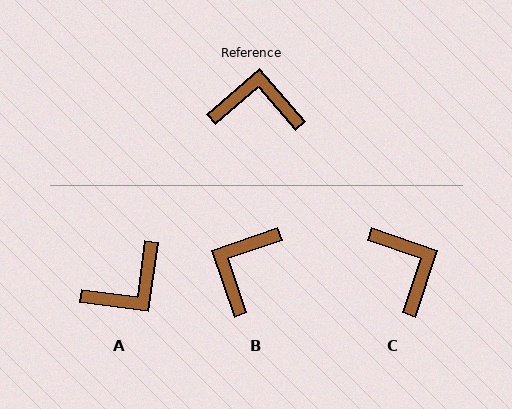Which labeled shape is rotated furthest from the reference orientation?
A, about 138 degrees away.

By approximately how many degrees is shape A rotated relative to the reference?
Approximately 138 degrees clockwise.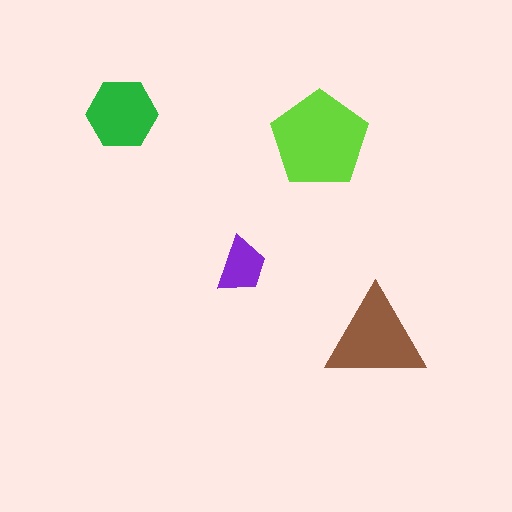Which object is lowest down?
The brown triangle is bottommost.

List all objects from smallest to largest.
The purple trapezoid, the green hexagon, the brown triangle, the lime pentagon.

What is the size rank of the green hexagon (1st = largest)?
3rd.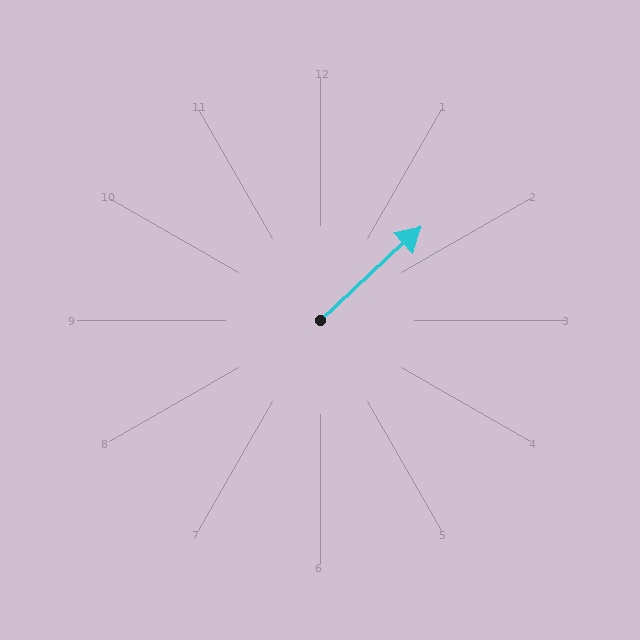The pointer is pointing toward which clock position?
Roughly 2 o'clock.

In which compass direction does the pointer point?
Northeast.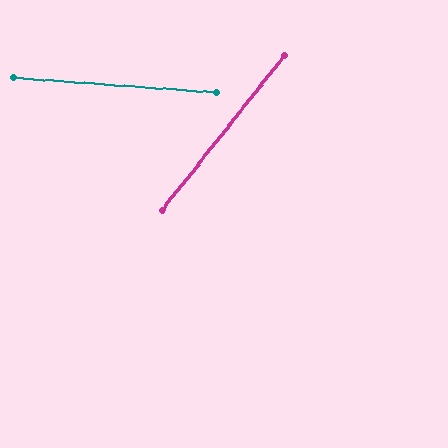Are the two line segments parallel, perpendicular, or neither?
Neither parallel nor perpendicular — they differ by about 56°.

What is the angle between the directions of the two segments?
Approximately 56 degrees.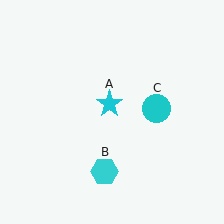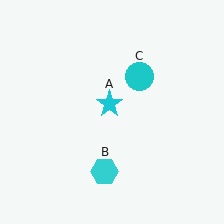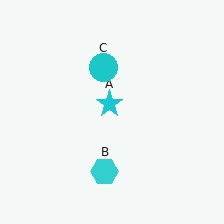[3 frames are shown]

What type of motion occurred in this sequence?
The cyan circle (object C) rotated counterclockwise around the center of the scene.